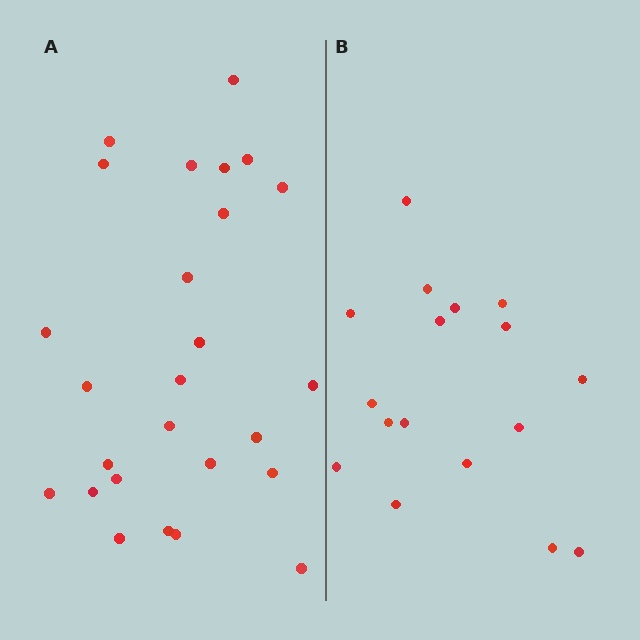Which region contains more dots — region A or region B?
Region A (the left region) has more dots.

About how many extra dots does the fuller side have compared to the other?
Region A has roughly 8 or so more dots than region B.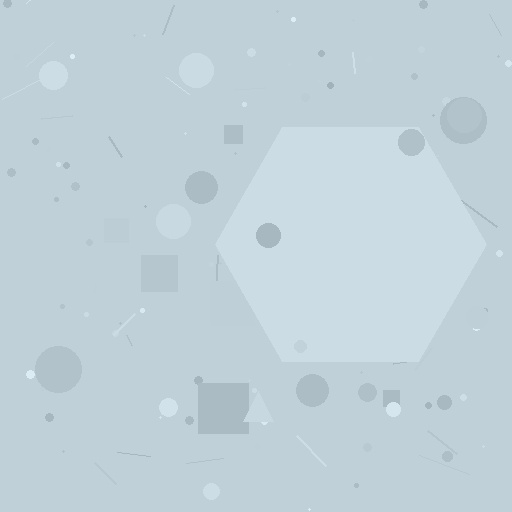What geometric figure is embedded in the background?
A hexagon is embedded in the background.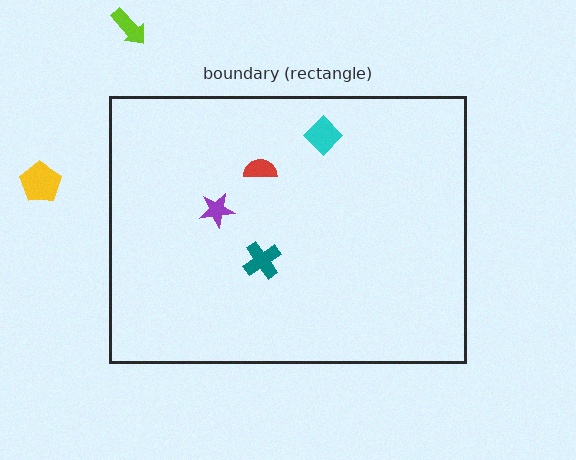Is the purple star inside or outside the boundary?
Inside.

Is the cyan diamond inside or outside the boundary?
Inside.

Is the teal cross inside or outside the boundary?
Inside.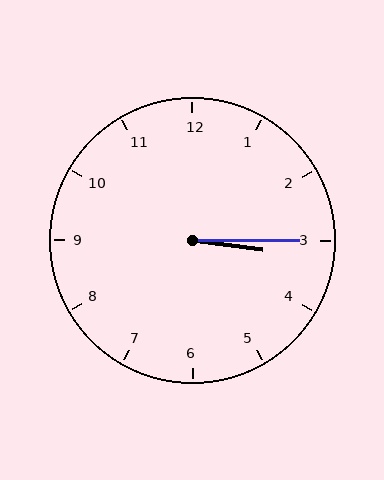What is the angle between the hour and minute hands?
Approximately 8 degrees.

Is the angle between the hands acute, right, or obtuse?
It is acute.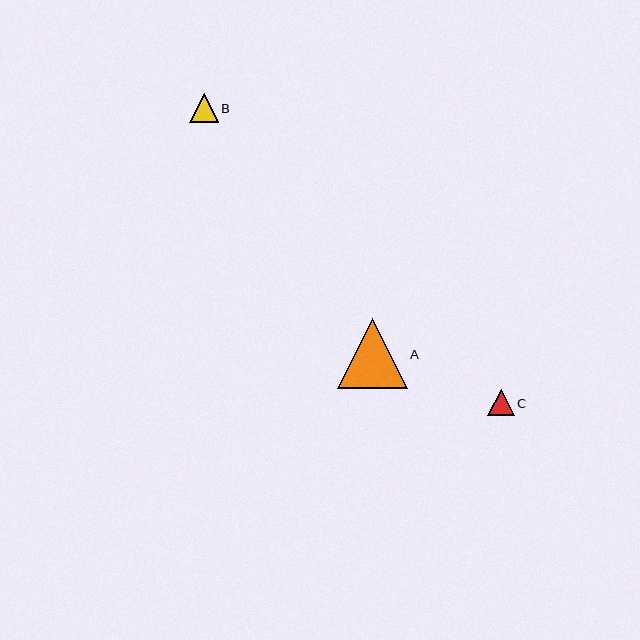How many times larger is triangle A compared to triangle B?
Triangle A is approximately 2.4 times the size of triangle B.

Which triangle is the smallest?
Triangle C is the smallest with a size of approximately 26 pixels.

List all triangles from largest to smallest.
From largest to smallest: A, B, C.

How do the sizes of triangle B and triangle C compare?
Triangle B and triangle C are approximately the same size.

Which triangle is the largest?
Triangle A is the largest with a size of approximately 70 pixels.